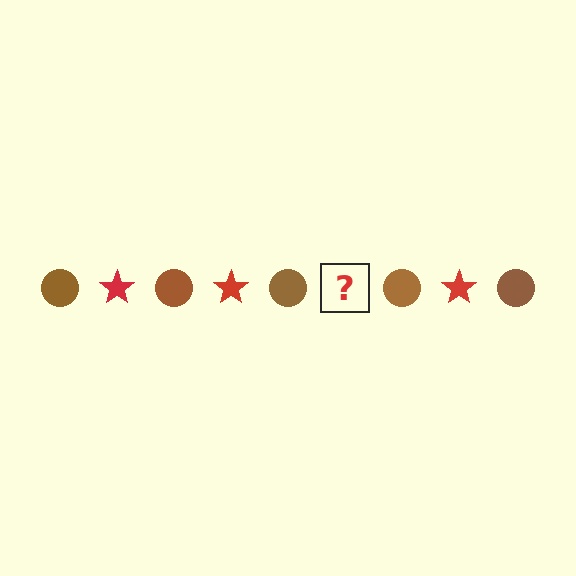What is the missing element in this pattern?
The missing element is a red star.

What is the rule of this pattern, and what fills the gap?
The rule is that the pattern alternates between brown circle and red star. The gap should be filled with a red star.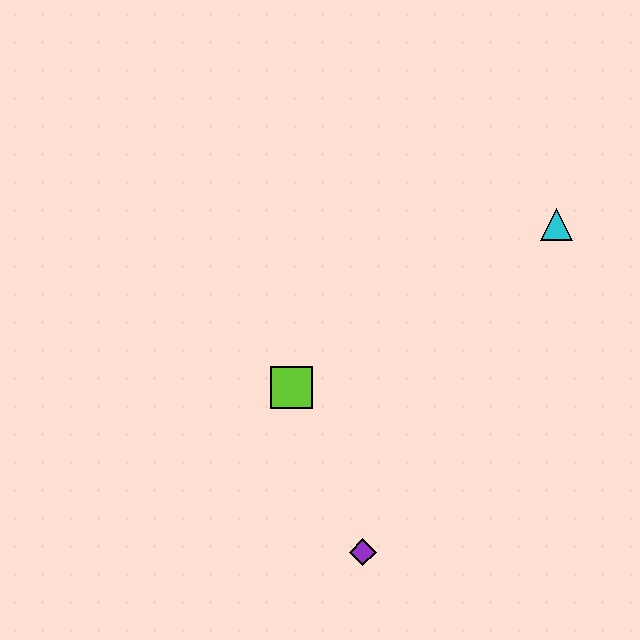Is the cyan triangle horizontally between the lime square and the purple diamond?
No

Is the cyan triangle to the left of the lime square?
No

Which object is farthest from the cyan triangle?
The purple diamond is farthest from the cyan triangle.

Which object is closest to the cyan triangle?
The lime square is closest to the cyan triangle.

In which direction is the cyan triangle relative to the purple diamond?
The cyan triangle is above the purple diamond.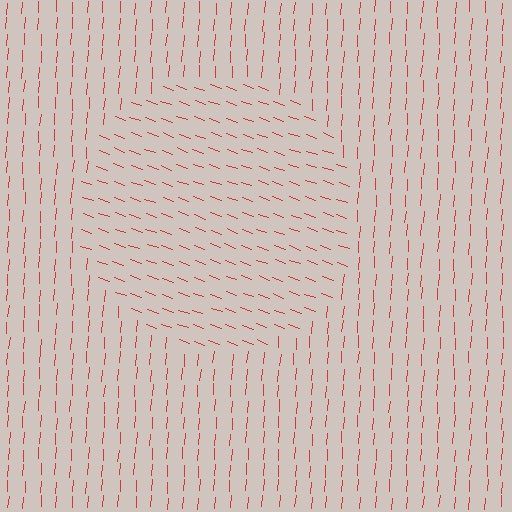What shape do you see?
I see a circle.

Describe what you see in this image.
The image is filled with small red line segments. A circle region in the image has lines oriented differently from the surrounding lines, creating a visible texture boundary.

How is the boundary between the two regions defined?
The boundary is defined purely by a change in line orientation (approximately 75 degrees difference). All lines are the same color and thickness.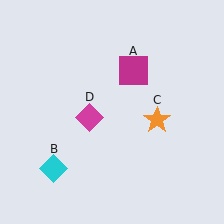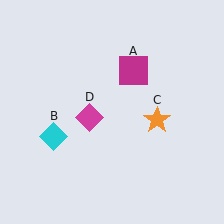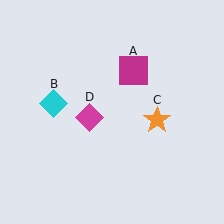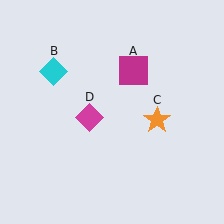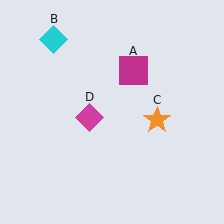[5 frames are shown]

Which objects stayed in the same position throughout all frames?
Magenta square (object A) and orange star (object C) and magenta diamond (object D) remained stationary.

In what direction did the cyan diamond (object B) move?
The cyan diamond (object B) moved up.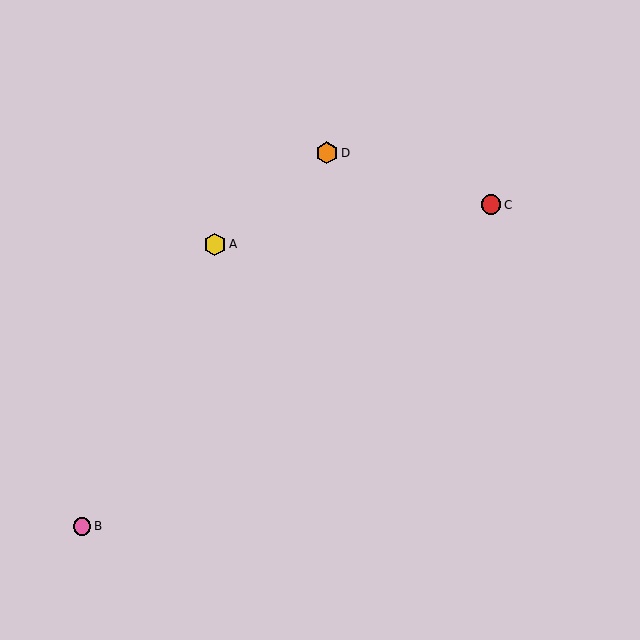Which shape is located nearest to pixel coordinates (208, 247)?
The yellow hexagon (labeled A) at (215, 245) is nearest to that location.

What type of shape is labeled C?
Shape C is a red circle.